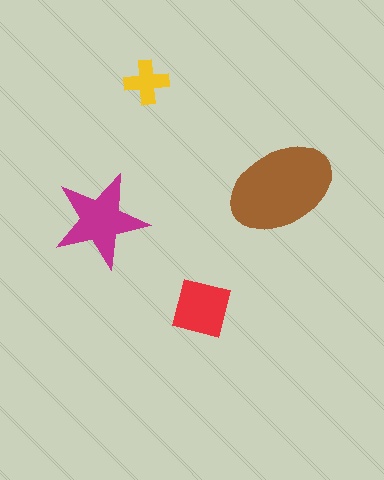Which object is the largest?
The brown ellipse.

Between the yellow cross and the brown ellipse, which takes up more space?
The brown ellipse.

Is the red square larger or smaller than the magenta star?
Smaller.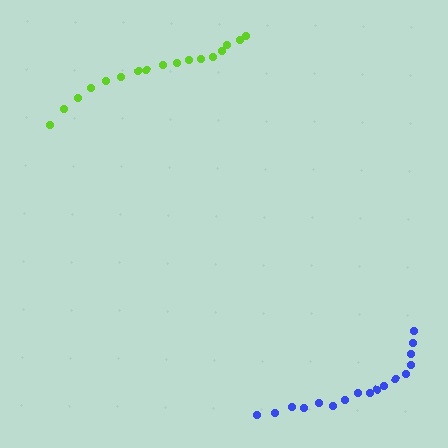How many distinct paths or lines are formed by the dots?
There are 2 distinct paths.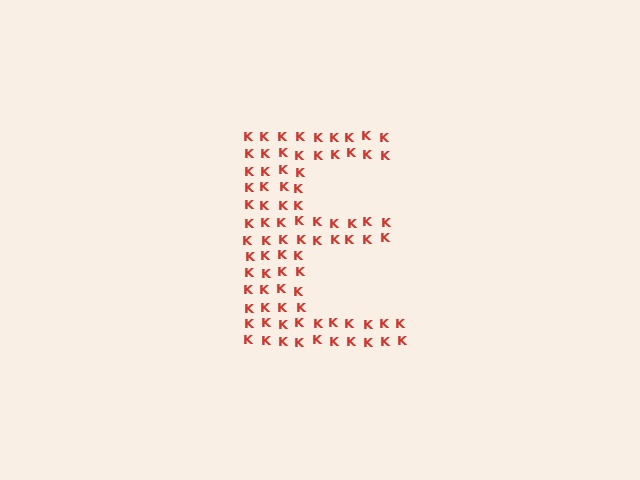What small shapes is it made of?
It is made of small letter K's.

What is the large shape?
The large shape is the letter E.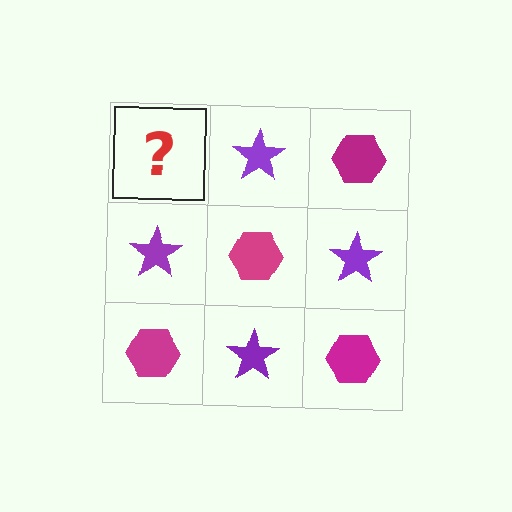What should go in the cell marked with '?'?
The missing cell should contain a magenta hexagon.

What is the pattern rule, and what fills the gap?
The rule is that it alternates magenta hexagon and purple star in a checkerboard pattern. The gap should be filled with a magenta hexagon.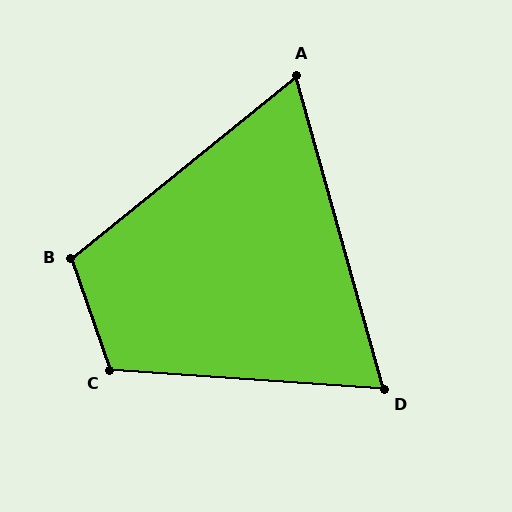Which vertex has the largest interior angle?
C, at approximately 113 degrees.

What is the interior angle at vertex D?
Approximately 70 degrees (acute).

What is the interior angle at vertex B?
Approximately 110 degrees (obtuse).